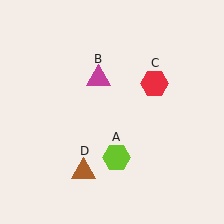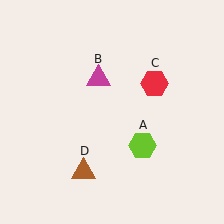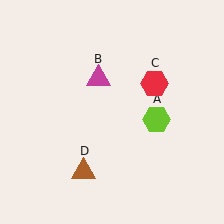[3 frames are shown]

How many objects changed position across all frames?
1 object changed position: lime hexagon (object A).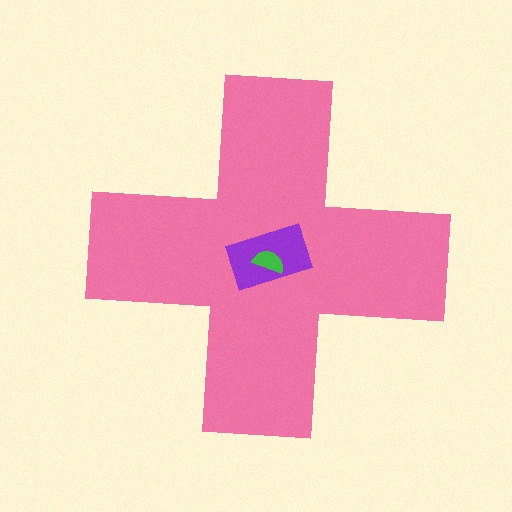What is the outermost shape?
The pink cross.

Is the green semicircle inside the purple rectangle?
Yes.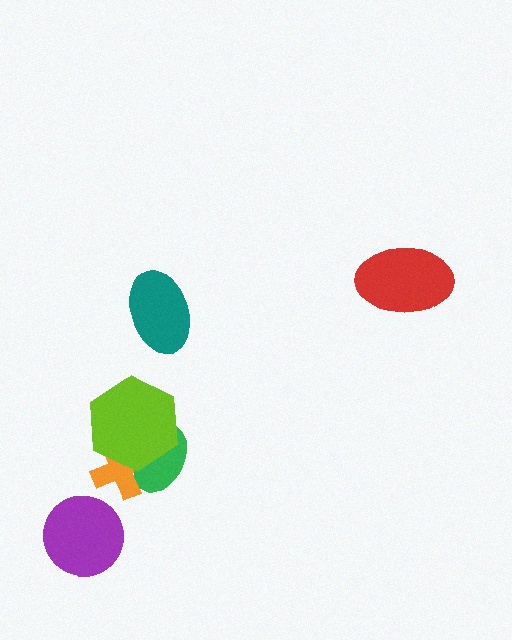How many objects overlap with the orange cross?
2 objects overlap with the orange cross.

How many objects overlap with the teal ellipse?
0 objects overlap with the teal ellipse.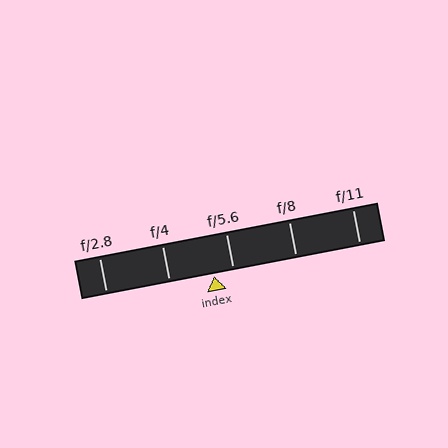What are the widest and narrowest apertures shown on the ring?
The widest aperture shown is f/2.8 and the narrowest is f/11.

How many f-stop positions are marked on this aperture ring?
There are 5 f-stop positions marked.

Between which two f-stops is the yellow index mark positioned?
The index mark is between f/4 and f/5.6.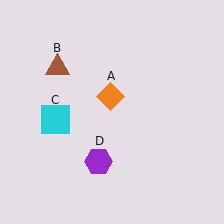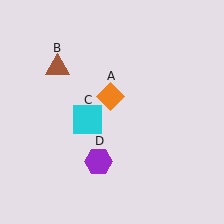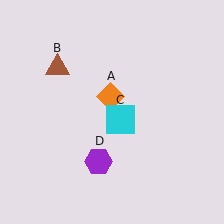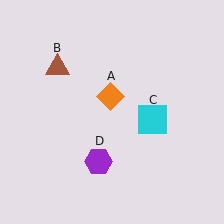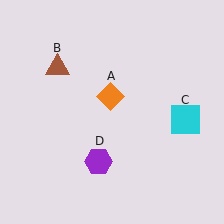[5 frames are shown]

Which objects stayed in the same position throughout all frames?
Orange diamond (object A) and brown triangle (object B) and purple hexagon (object D) remained stationary.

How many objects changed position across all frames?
1 object changed position: cyan square (object C).